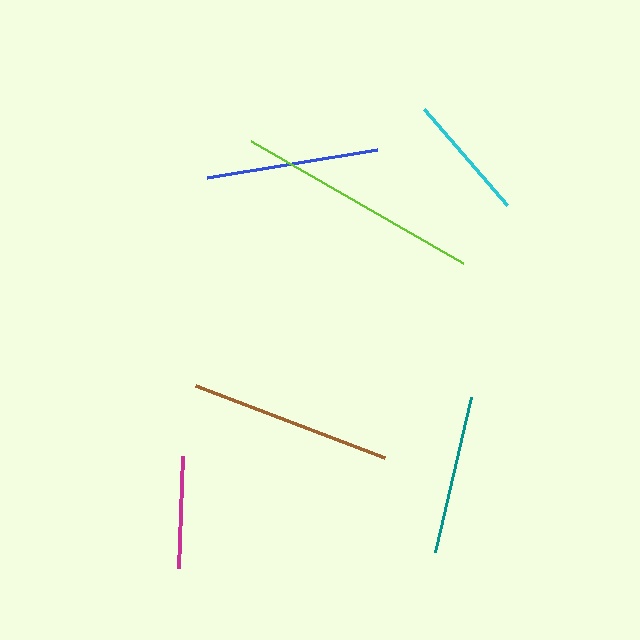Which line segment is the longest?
The lime line is the longest at approximately 245 pixels.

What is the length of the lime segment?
The lime segment is approximately 245 pixels long.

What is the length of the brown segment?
The brown segment is approximately 202 pixels long.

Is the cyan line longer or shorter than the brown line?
The brown line is longer than the cyan line.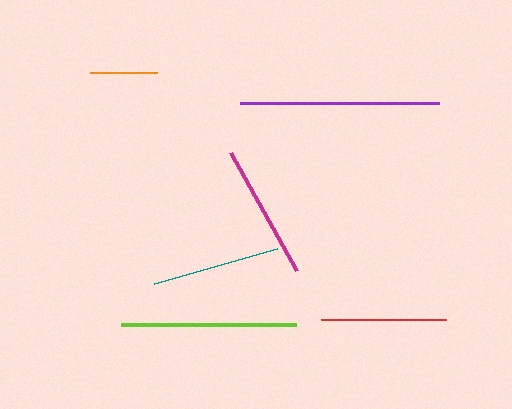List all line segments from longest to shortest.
From longest to shortest: purple, lime, magenta, teal, red, orange.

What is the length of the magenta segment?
The magenta segment is approximately 135 pixels long.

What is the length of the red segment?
The red segment is approximately 125 pixels long.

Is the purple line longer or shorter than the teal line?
The purple line is longer than the teal line.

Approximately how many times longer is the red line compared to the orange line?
The red line is approximately 1.9 times the length of the orange line.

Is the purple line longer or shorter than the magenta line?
The purple line is longer than the magenta line.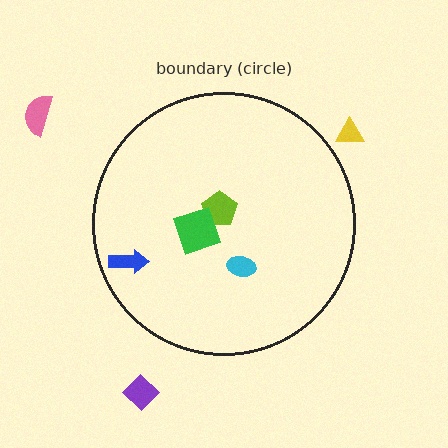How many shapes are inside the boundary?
4 inside, 3 outside.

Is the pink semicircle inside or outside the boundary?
Outside.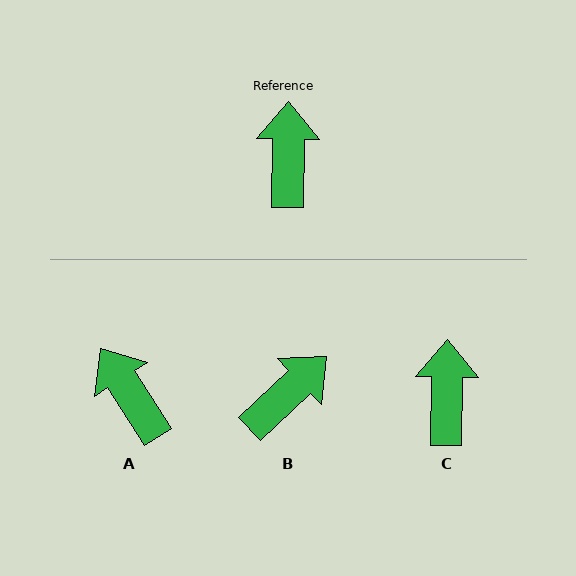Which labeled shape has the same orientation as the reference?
C.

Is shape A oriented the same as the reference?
No, it is off by about 34 degrees.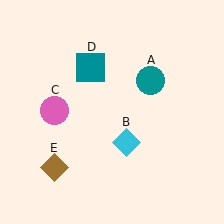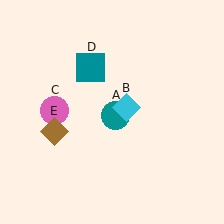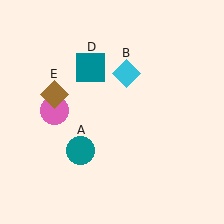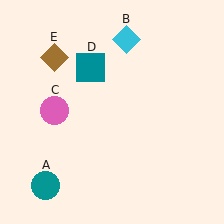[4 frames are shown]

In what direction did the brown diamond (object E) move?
The brown diamond (object E) moved up.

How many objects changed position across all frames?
3 objects changed position: teal circle (object A), cyan diamond (object B), brown diamond (object E).